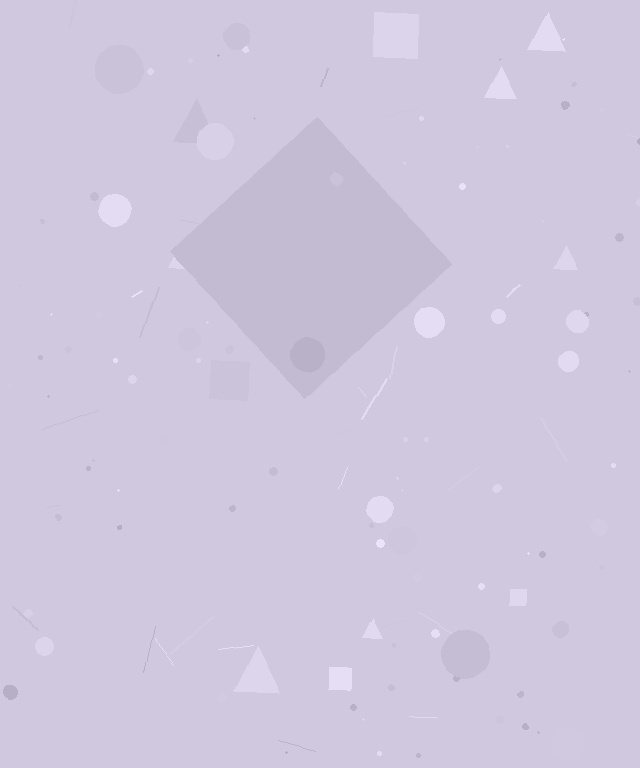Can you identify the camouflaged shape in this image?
The camouflaged shape is a diamond.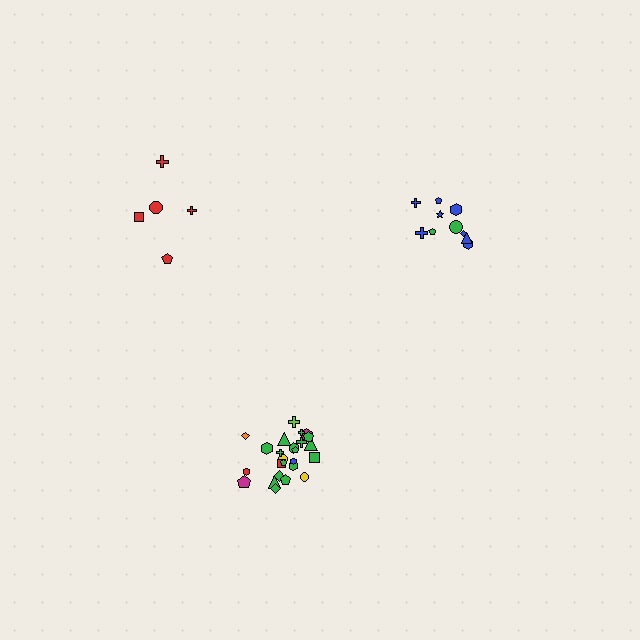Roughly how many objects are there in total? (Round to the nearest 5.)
Roughly 40 objects in total.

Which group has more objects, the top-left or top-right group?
The top-right group.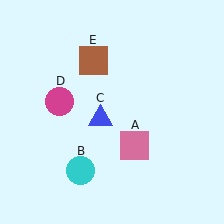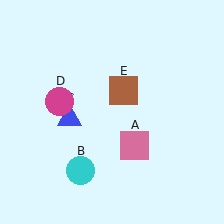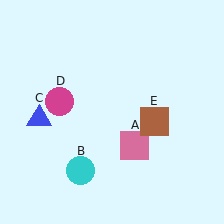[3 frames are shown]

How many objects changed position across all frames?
2 objects changed position: blue triangle (object C), brown square (object E).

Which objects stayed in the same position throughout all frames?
Pink square (object A) and cyan circle (object B) and magenta circle (object D) remained stationary.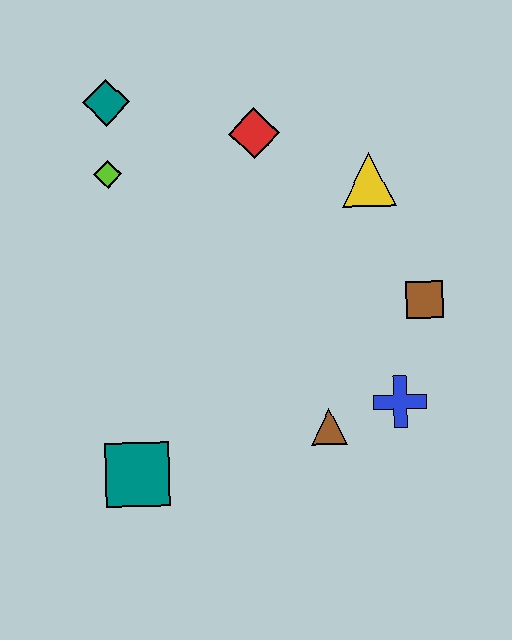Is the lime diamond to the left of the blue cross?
Yes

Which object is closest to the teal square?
The brown triangle is closest to the teal square.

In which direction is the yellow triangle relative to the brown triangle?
The yellow triangle is above the brown triangle.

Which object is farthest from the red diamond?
The teal square is farthest from the red diamond.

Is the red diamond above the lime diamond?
Yes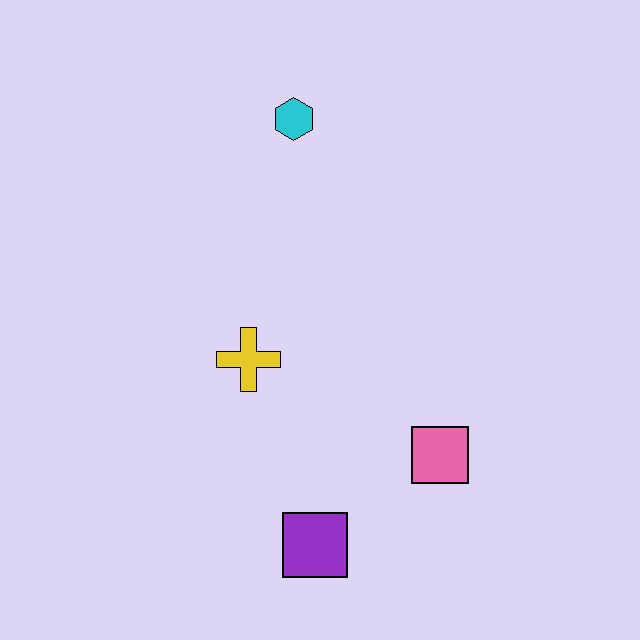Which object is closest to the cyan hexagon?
The yellow cross is closest to the cyan hexagon.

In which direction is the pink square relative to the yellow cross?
The pink square is to the right of the yellow cross.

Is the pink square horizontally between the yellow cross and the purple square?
No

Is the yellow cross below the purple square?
No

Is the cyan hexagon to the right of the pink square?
No